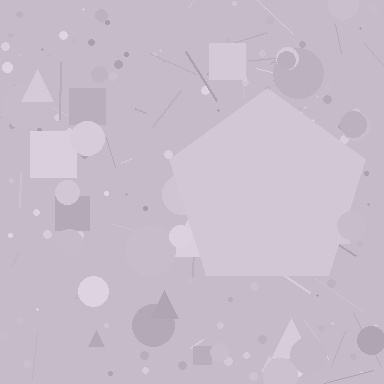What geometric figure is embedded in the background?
A pentagon is embedded in the background.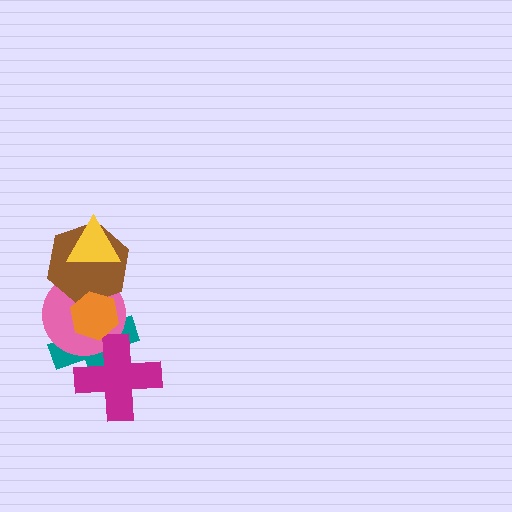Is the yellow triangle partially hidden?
No, no other shape covers it.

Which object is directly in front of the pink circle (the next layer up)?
The magenta cross is directly in front of the pink circle.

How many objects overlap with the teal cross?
3 objects overlap with the teal cross.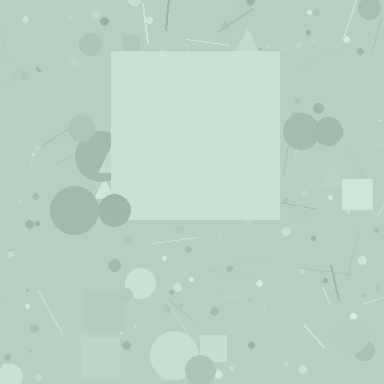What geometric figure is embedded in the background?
A square is embedded in the background.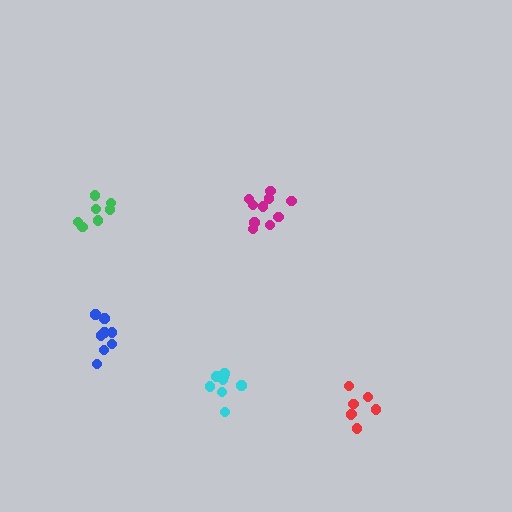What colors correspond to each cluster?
The clusters are colored: green, cyan, magenta, blue, red.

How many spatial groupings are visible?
There are 5 spatial groupings.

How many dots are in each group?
Group 1: 7 dots, Group 2: 8 dots, Group 3: 10 dots, Group 4: 8 dots, Group 5: 7 dots (40 total).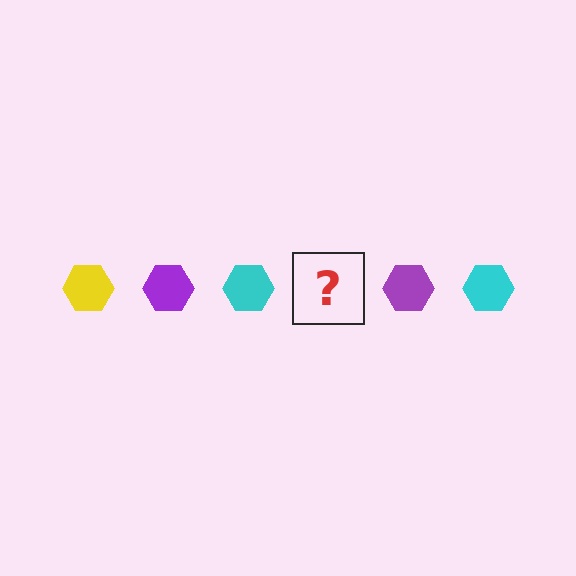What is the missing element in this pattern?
The missing element is a yellow hexagon.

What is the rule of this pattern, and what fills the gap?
The rule is that the pattern cycles through yellow, purple, cyan hexagons. The gap should be filled with a yellow hexagon.